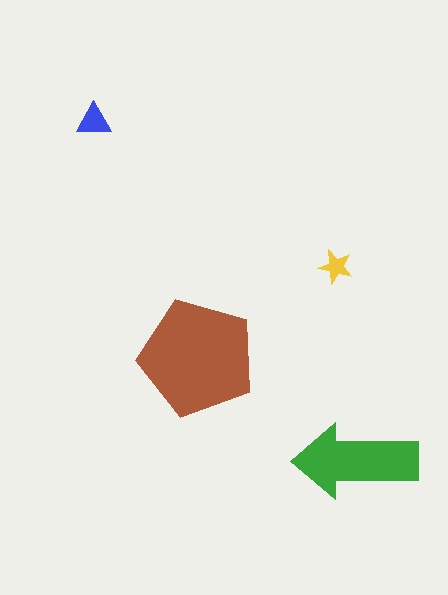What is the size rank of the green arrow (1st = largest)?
2nd.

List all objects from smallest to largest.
The yellow star, the blue triangle, the green arrow, the brown pentagon.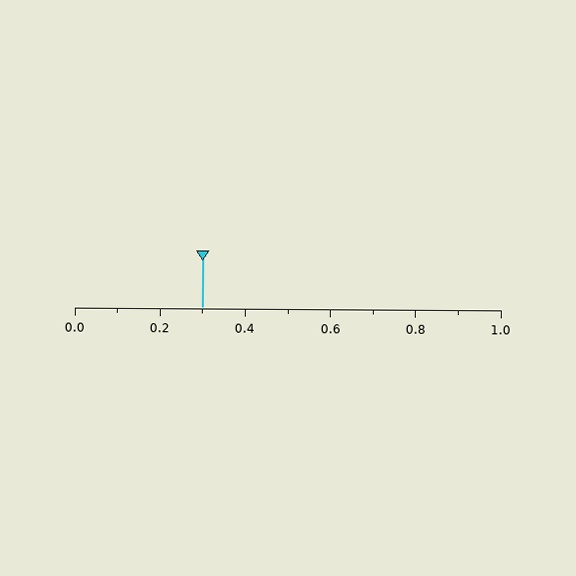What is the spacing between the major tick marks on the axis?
The major ticks are spaced 0.2 apart.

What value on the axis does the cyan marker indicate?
The marker indicates approximately 0.3.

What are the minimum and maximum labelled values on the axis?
The axis runs from 0.0 to 1.0.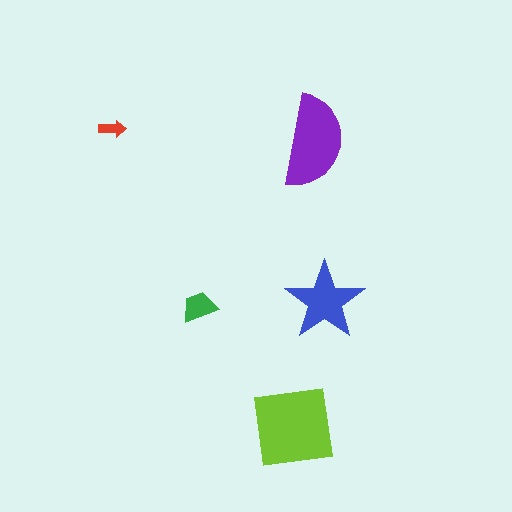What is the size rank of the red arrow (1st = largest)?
5th.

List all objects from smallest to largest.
The red arrow, the green trapezoid, the blue star, the purple semicircle, the lime square.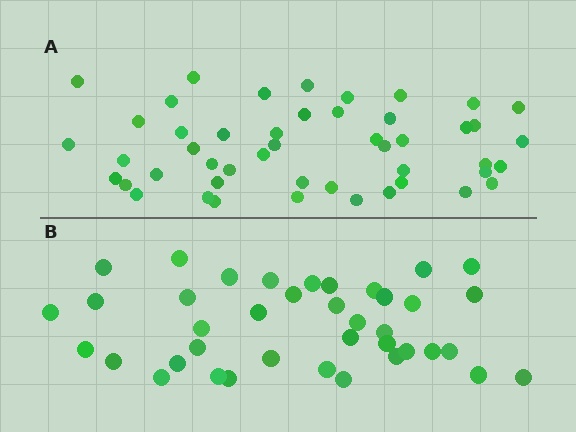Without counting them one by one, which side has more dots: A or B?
Region A (the top region) has more dots.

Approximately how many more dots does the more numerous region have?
Region A has roughly 8 or so more dots than region B.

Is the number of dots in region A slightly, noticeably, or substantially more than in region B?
Region A has only slightly more — the two regions are fairly close. The ratio is roughly 1.2 to 1.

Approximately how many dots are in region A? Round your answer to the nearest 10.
About 50 dots. (The exact count is 48, which rounds to 50.)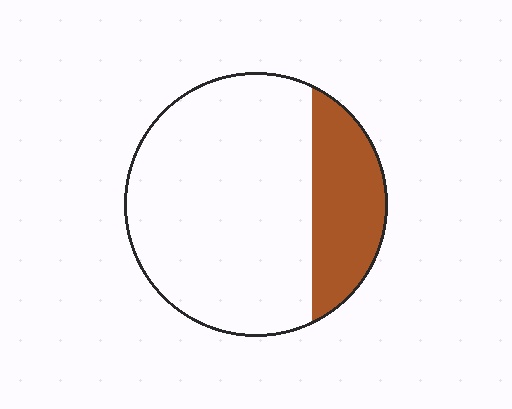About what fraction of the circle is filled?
About one quarter (1/4).